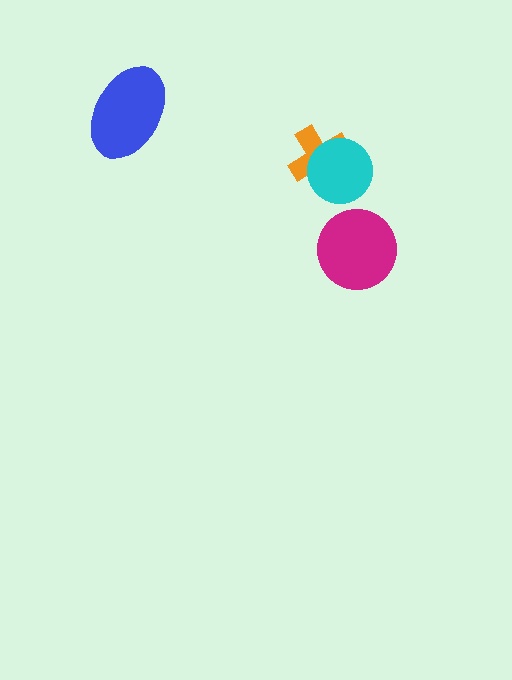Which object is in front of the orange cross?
The cyan circle is in front of the orange cross.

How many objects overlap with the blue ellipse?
0 objects overlap with the blue ellipse.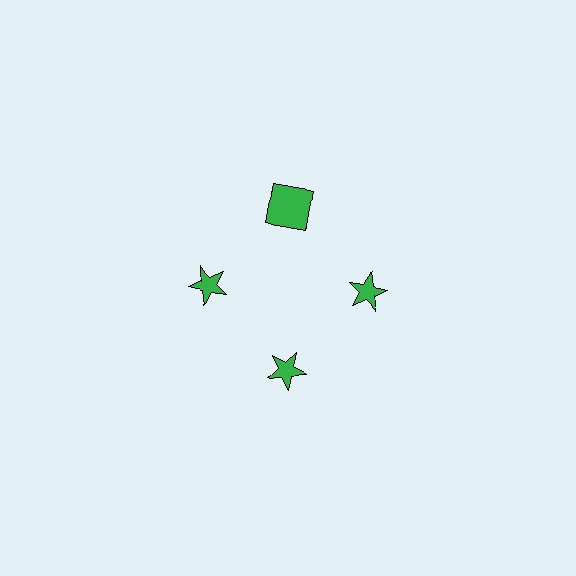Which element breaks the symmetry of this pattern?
The green square at roughly the 12 o'clock position breaks the symmetry. All other shapes are green stars.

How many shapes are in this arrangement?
There are 4 shapes arranged in a ring pattern.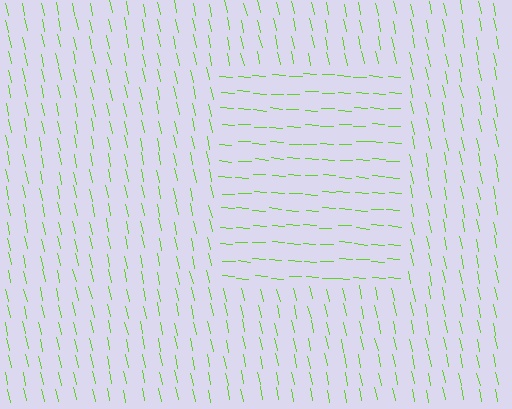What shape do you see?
I see a rectangle.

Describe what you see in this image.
The image is filled with small lime line segments. A rectangle region in the image has lines oriented differently from the surrounding lines, creating a visible texture boundary.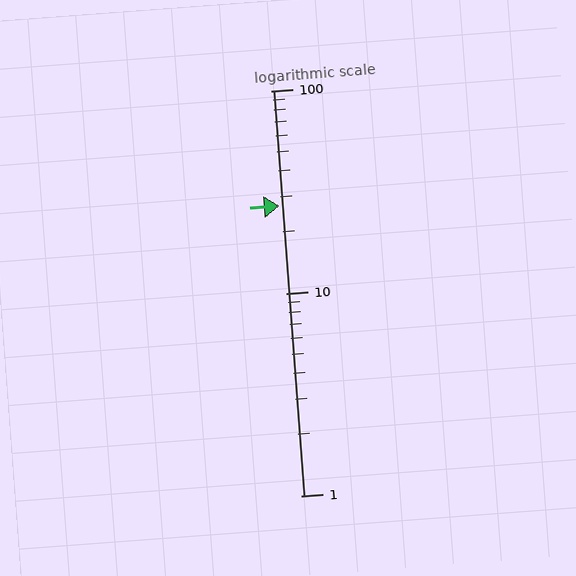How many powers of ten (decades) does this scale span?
The scale spans 2 decades, from 1 to 100.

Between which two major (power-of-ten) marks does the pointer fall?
The pointer is between 10 and 100.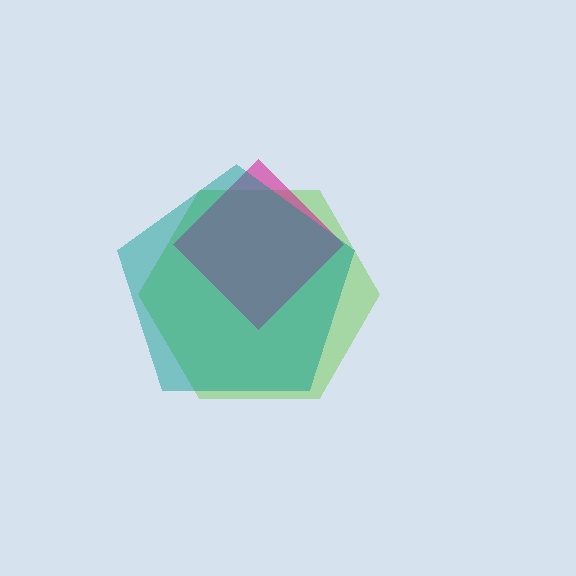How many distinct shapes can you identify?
There are 3 distinct shapes: a lime hexagon, a magenta diamond, a teal pentagon.